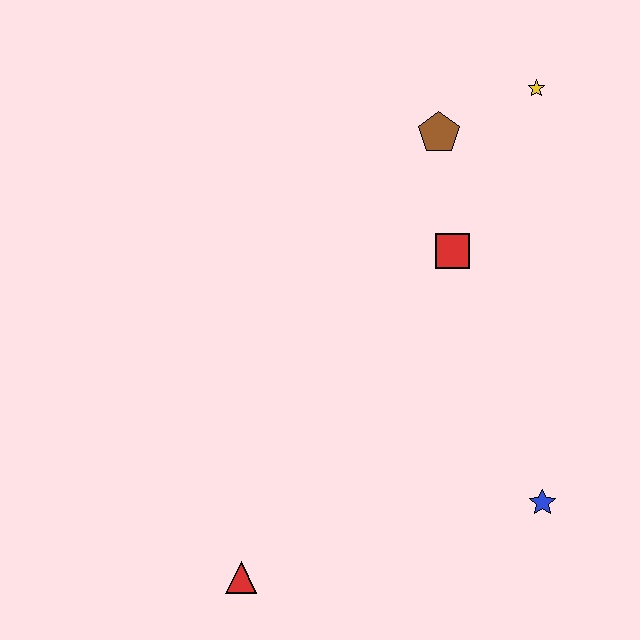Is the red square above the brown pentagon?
No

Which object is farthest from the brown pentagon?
The red triangle is farthest from the brown pentagon.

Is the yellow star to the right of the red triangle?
Yes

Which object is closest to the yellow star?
The brown pentagon is closest to the yellow star.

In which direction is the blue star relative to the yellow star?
The blue star is below the yellow star.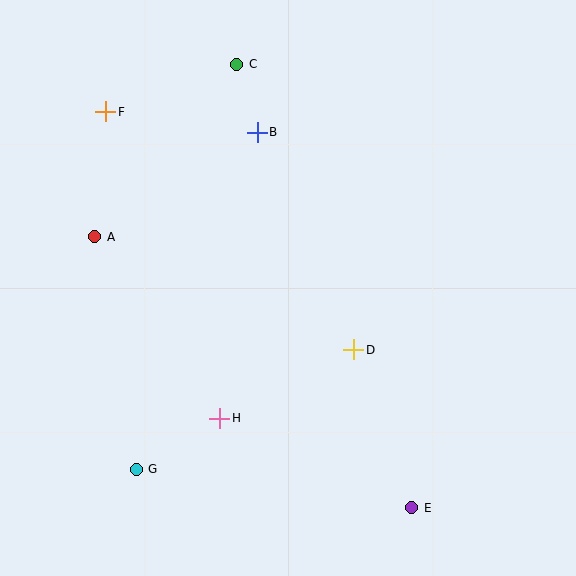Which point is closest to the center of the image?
Point D at (354, 350) is closest to the center.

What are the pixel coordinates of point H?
Point H is at (220, 418).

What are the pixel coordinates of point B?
Point B is at (257, 132).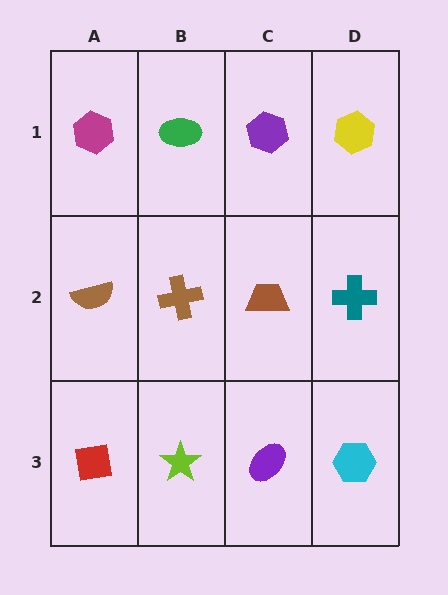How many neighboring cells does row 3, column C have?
3.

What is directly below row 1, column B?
A brown cross.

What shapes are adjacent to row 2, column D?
A yellow hexagon (row 1, column D), a cyan hexagon (row 3, column D), a brown trapezoid (row 2, column C).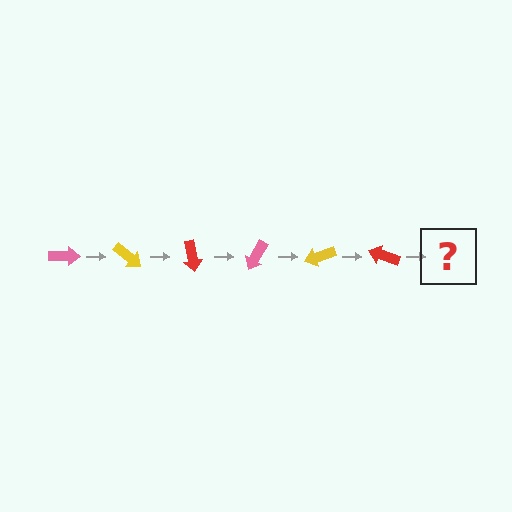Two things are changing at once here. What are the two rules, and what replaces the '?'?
The two rules are that it rotates 40 degrees each step and the color cycles through pink, yellow, and red. The '?' should be a pink arrow, rotated 240 degrees from the start.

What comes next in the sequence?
The next element should be a pink arrow, rotated 240 degrees from the start.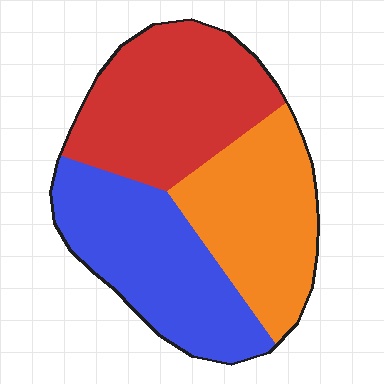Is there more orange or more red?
Red.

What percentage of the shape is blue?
Blue takes up about one third (1/3) of the shape.